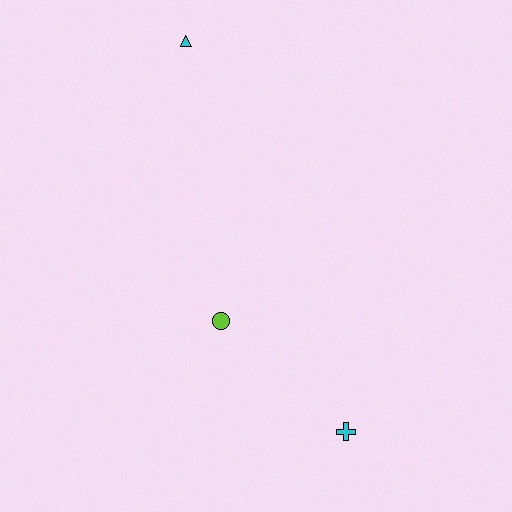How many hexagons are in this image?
There are no hexagons.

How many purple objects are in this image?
There are no purple objects.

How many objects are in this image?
There are 3 objects.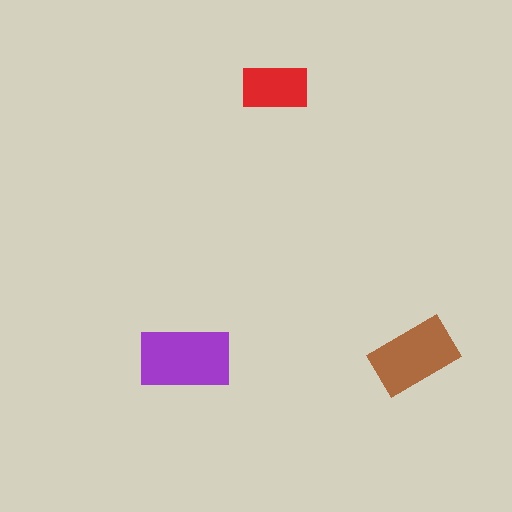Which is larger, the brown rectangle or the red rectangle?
The brown one.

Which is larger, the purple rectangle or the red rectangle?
The purple one.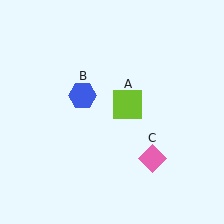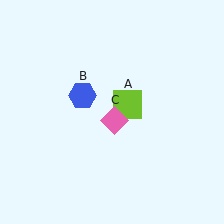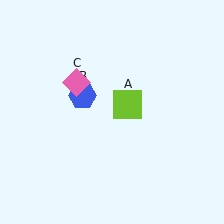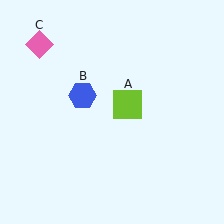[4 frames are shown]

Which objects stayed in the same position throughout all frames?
Lime square (object A) and blue hexagon (object B) remained stationary.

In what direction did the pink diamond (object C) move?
The pink diamond (object C) moved up and to the left.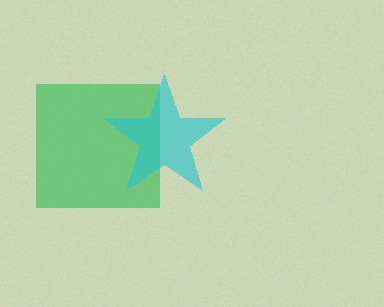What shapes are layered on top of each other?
The layered shapes are: a green square, a cyan star.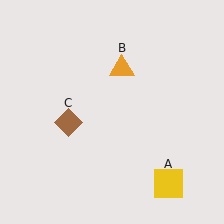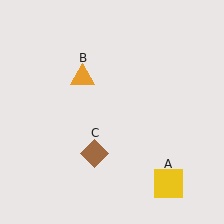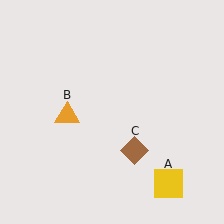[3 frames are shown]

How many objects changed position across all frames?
2 objects changed position: orange triangle (object B), brown diamond (object C).